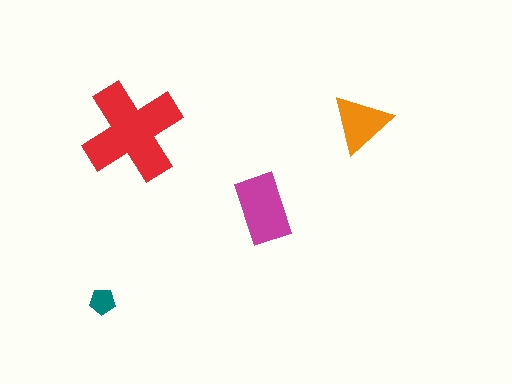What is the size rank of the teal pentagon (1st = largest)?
4th.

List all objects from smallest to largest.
The teal pentagon, the orange triangle, the magenta rectangle, the red cross.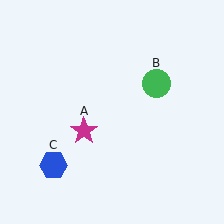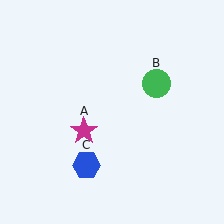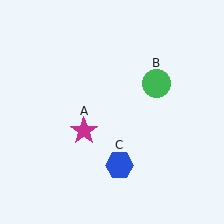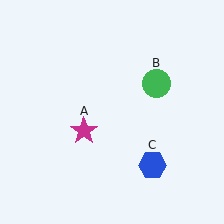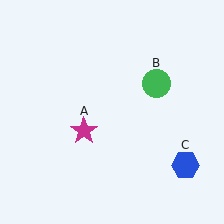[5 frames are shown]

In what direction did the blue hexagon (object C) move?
The blue hexagon (object C) moved right.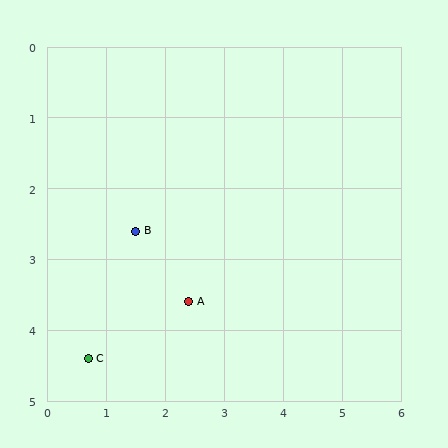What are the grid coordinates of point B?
Point B is at approximately (1.5, 2.6).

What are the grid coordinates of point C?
Point C is at approximately (0.7, 4.4).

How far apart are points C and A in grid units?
Points C and A are about 1.9 grid units apart.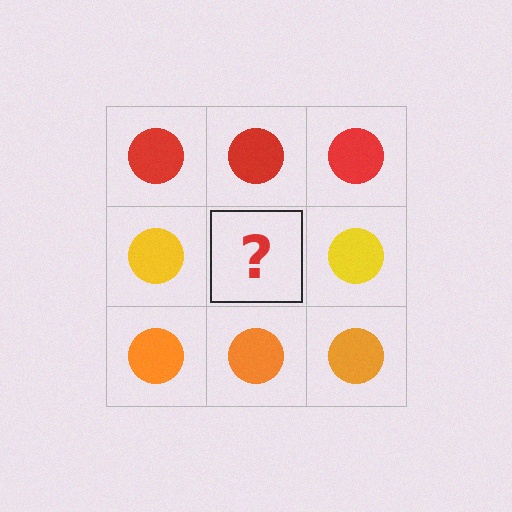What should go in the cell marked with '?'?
The missing cell should contain a yellow circle.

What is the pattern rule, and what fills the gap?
The rule is that each row has a consistent color. The gap should be filled with a yellow circle.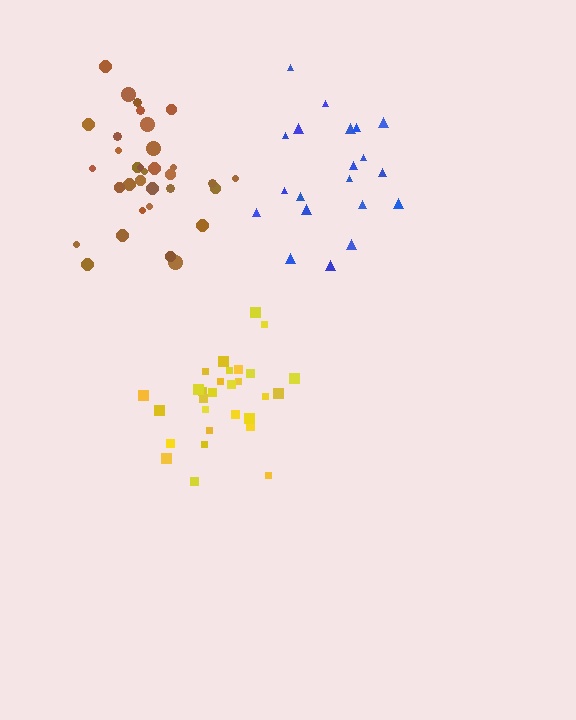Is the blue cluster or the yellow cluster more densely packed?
Yellow.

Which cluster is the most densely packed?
Yellow.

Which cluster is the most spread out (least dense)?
Blue.